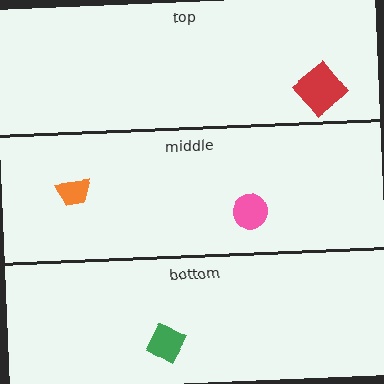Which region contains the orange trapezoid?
The middle region.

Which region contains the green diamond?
The bottom region.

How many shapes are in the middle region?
2.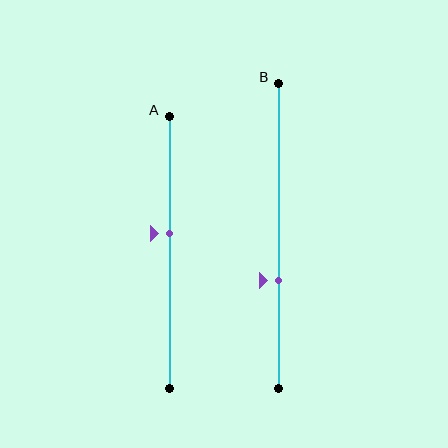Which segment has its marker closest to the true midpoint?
Segment A has its marker closest to the true midpoint.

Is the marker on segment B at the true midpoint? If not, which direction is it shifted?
No, the marker on segment B is shifted downward by about 15% of the segment length.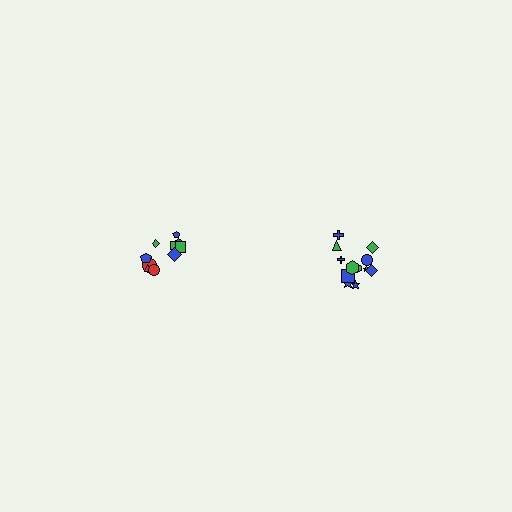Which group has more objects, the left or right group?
The right group.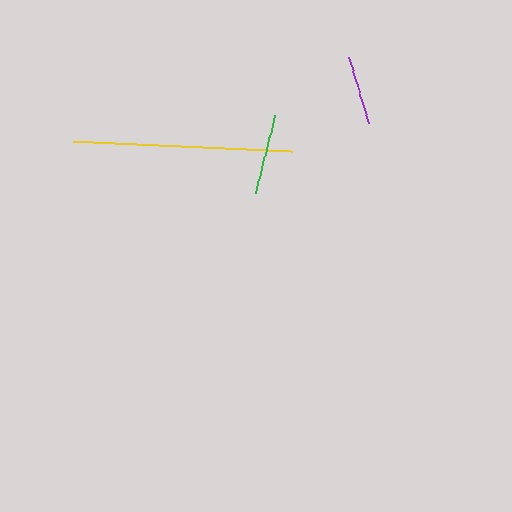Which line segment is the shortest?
The purple line is the shortest at approximately 69 pixels.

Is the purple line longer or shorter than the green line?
The green line is longer than the purple line.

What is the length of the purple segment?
The purple segment is approximately 69 pixels long.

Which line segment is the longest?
The yellow line is the longest at approximately 219 pixels.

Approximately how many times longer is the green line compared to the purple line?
The green line is approximately 1.2 times the length of the purple line.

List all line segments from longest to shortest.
From longest to shortest: yellow, green, purple.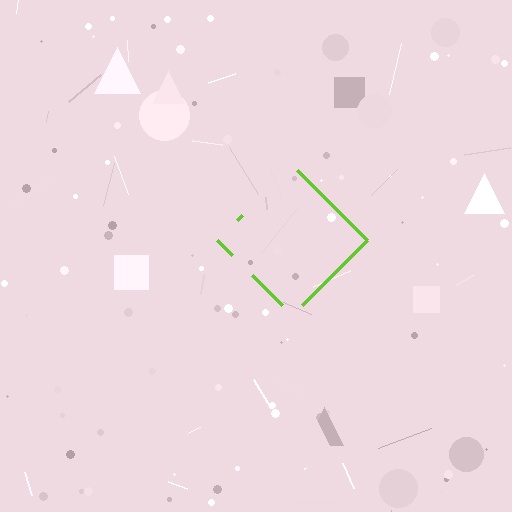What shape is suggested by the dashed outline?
The dashed outline suggests a diamond.